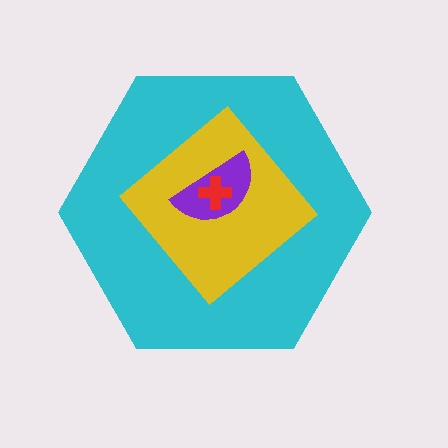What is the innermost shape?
The red cross.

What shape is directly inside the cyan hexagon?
The yellow diamond.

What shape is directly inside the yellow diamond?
The purple semicircle.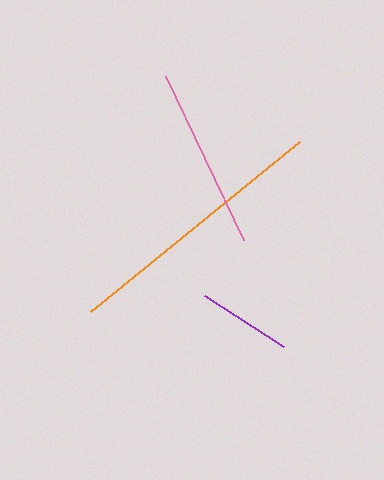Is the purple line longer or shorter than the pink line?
The pink line is longer than the purple line.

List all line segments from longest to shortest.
From longest to shortest: orange, pink, purple.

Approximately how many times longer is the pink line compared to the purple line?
The pink line is approximately 1.9 times the length of the purple line.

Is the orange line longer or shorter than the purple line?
The orange line is longer than the purple line.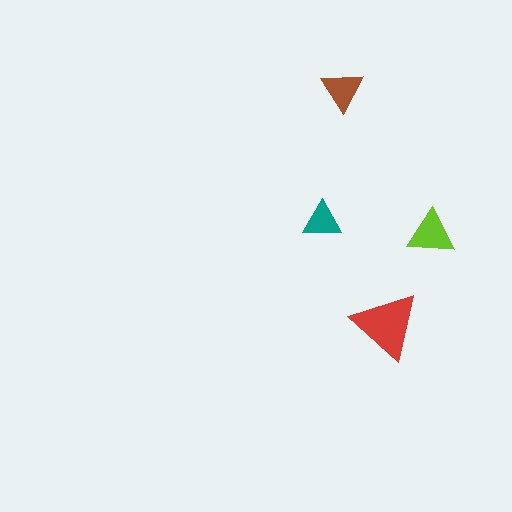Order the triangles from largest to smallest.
the red one, the lime one, the brown one, the teal one.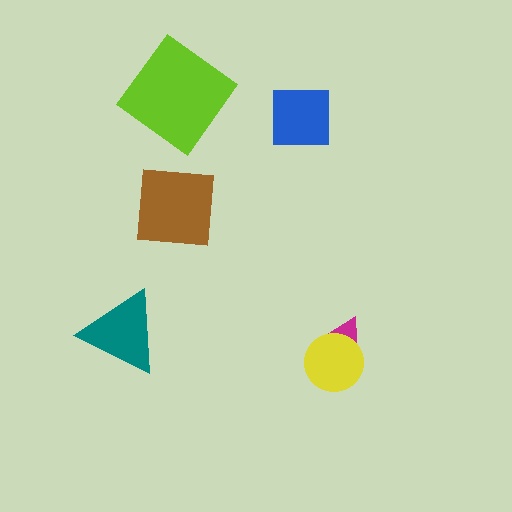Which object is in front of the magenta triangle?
The yellow circle is in front of the magenta triangle.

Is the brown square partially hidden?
No, no other shape covers it.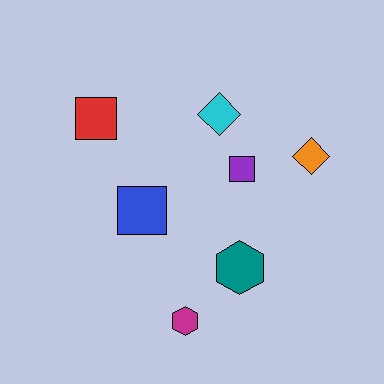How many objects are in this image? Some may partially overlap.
There are 7 objects.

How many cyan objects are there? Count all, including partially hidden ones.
There is 1 cyan object.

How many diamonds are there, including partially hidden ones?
There are 2 diamonds.